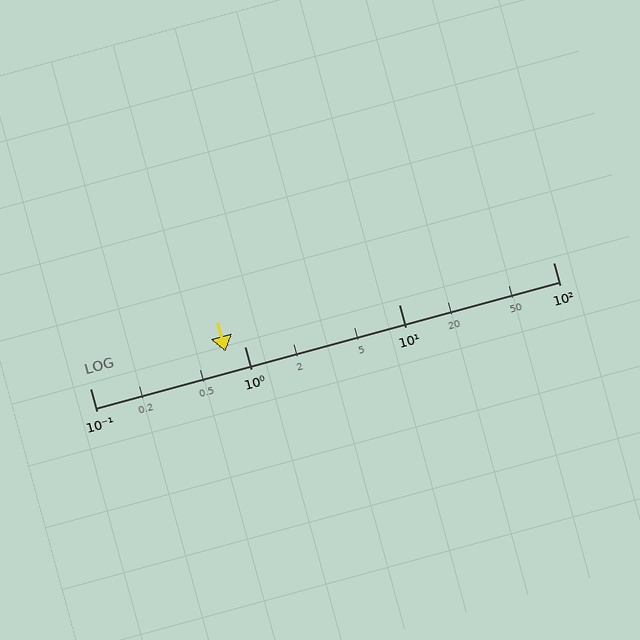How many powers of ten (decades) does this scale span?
The scale spans 3 decades, from 0.1 to 100.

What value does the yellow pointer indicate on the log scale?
The pointer indicates approximately 0.76.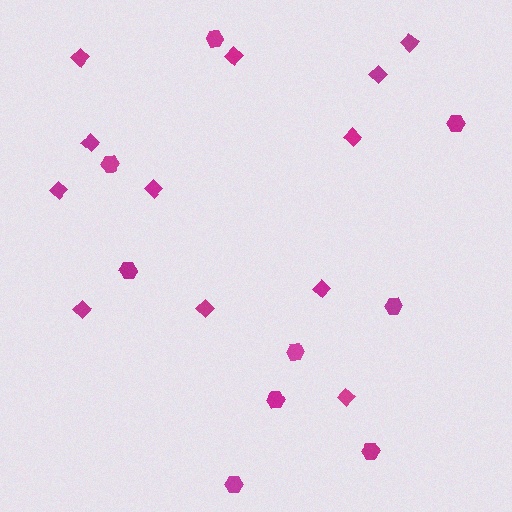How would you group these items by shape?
There are 2 groups: one group of diamonds (12) and one group of hexagons (9).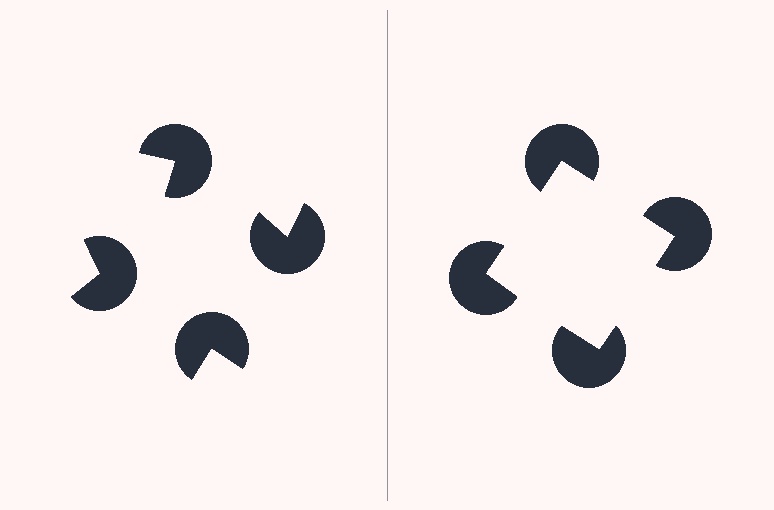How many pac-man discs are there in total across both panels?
8 — 4 on each side.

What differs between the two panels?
The pac-man discs are positioned identically on both sides; only the wedge orientations differ. On the right they align to a square; on the left they are misaligned.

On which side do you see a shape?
An illusory square appears on the right side. On the left side the wedge cuts are rotated, so no coherent shape forms.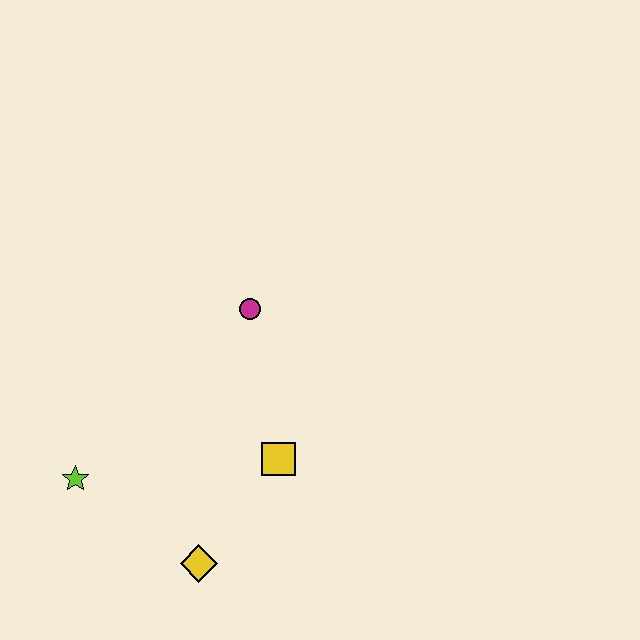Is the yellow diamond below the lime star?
Yes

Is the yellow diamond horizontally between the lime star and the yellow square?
Yes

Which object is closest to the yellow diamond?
The yellow square is closest to the yellow diamond.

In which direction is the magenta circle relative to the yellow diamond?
The magenta circle is above the yellow diamond.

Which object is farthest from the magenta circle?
The yellow diamond is farthest from the magenta circle.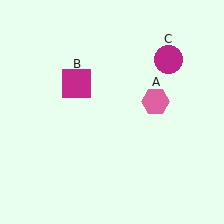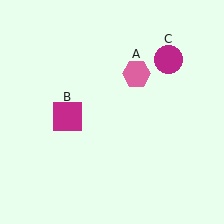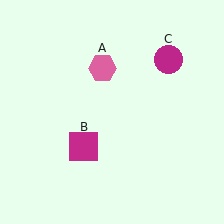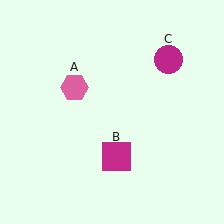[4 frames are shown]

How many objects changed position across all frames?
2 objects changed position: pink hexagon (object A), magenta square (object B).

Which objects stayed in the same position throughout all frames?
Magenta circle (object C) remained stationary.